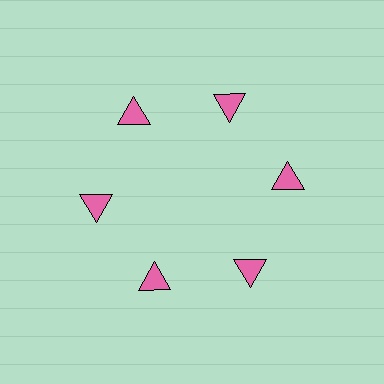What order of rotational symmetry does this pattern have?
This pattern has 6-fold rotational symmetry.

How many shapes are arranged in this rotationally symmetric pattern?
There are 6 shapes, arranged in 6 groups of 1.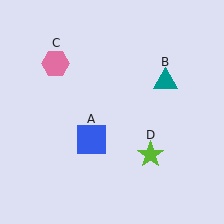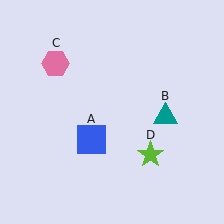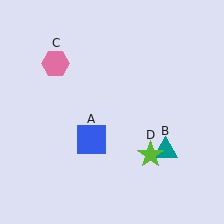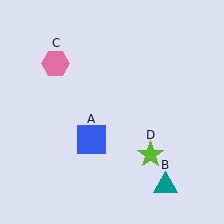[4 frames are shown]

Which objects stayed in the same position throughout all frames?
Blue square (object A) and pink hexagon (object C) and lime star (object D) remained stationary.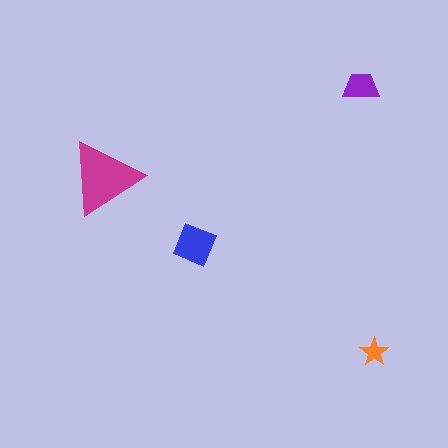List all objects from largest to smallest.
The magenta triangle, the blue diamond, the purple trapezoid, the orange star.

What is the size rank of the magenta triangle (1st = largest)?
1st.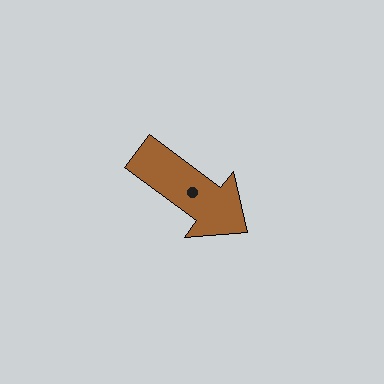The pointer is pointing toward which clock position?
Roughly 4 o'clock.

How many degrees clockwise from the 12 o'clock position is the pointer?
Approximately 126 degrees.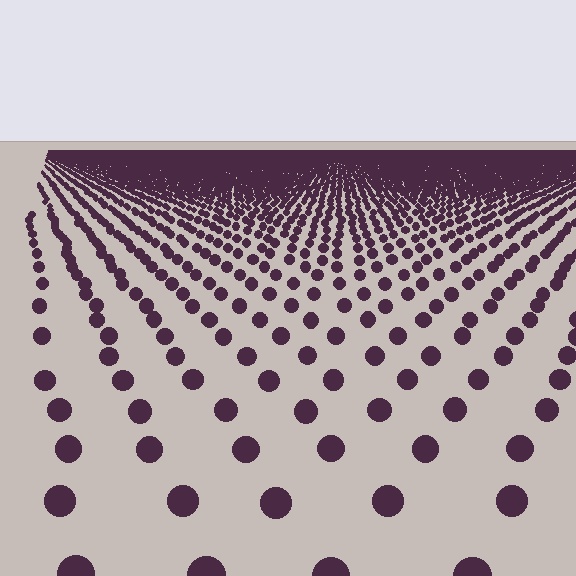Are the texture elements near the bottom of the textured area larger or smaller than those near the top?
Larger. Near the bottom, elements are closer to the viewer and appear at a bigger on-screen size.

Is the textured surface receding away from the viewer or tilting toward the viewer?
The surface is receding away from the viewer. Texture elements get smaller and denser toward the top.